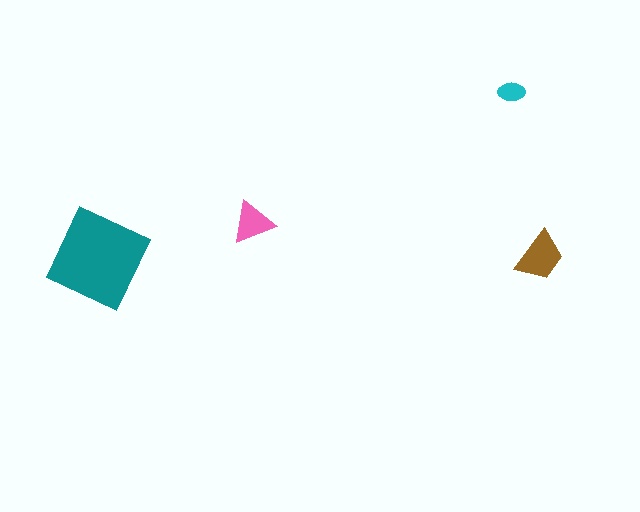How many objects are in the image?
There are 4 objects in the image.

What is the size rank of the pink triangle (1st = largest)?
3rd.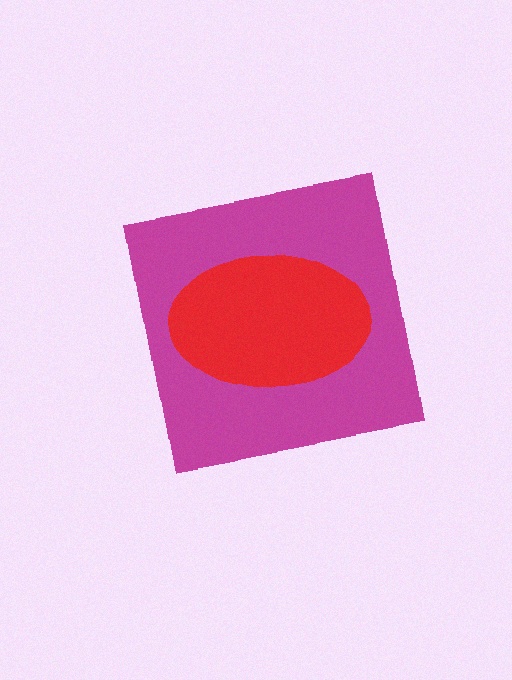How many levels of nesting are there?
2.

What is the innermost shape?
The red ellipse.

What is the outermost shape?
The magenta square.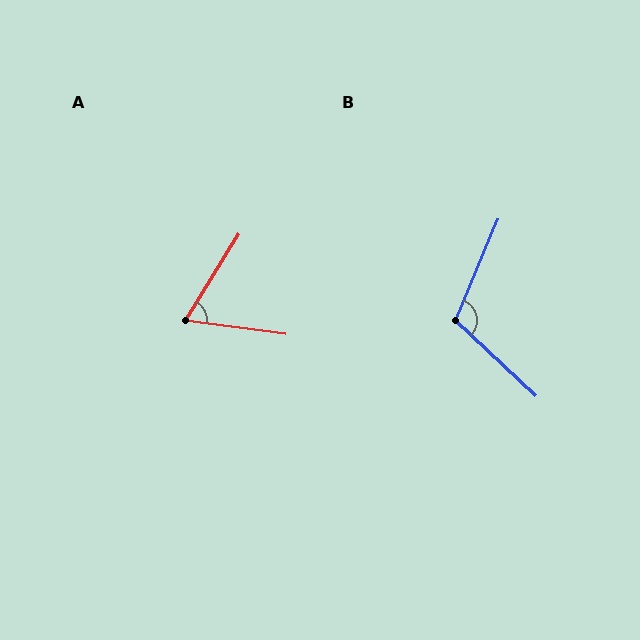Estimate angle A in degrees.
Approximately 66 degrees.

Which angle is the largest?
B, at approximately 110 degrees.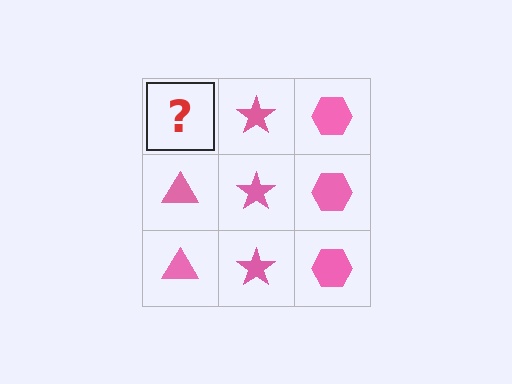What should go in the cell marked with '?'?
The missing cell should contain a pink triangle.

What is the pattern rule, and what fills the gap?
The rule is that each column has a consistent shape. The gap should be filled with a pink triangle.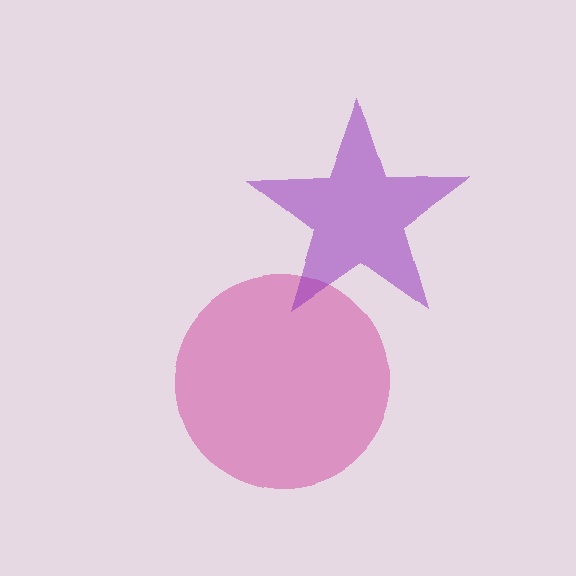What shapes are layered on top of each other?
The layered shapes are: a magenta circle, a purple star.